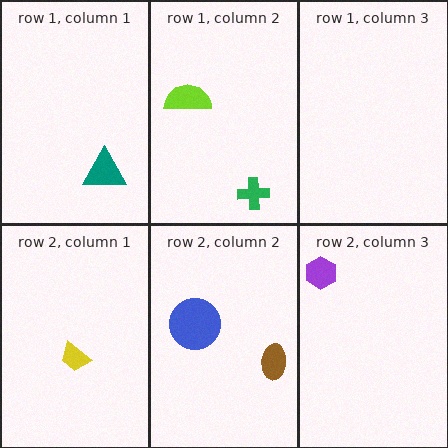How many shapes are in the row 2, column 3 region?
1.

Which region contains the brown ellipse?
The row 2, column 2 region.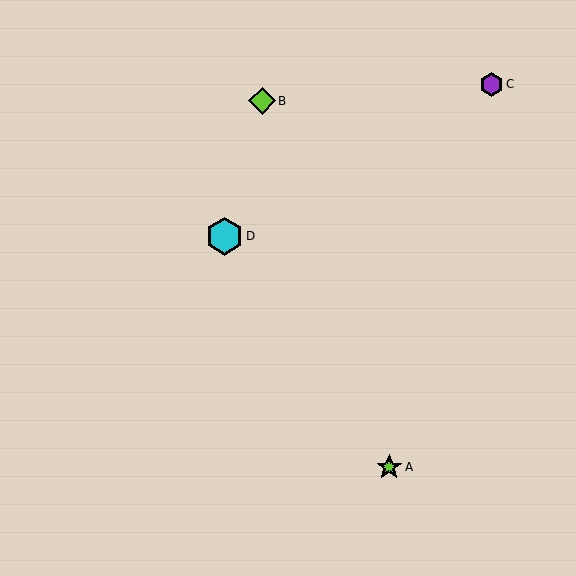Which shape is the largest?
The cyan hexagon (labeled D) is the largest.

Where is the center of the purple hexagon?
The center of the purple hexagon is at (492, 84).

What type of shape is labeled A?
Shape A is a lime star.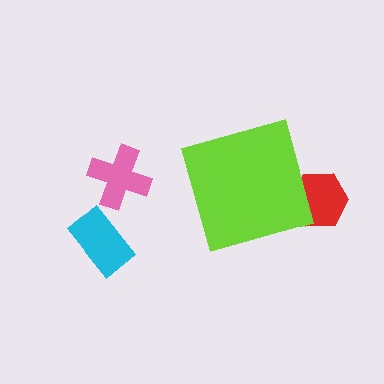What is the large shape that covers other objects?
A lime diamond.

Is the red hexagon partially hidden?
Yes, the red hexagon is partially hidden behind the lime diamond.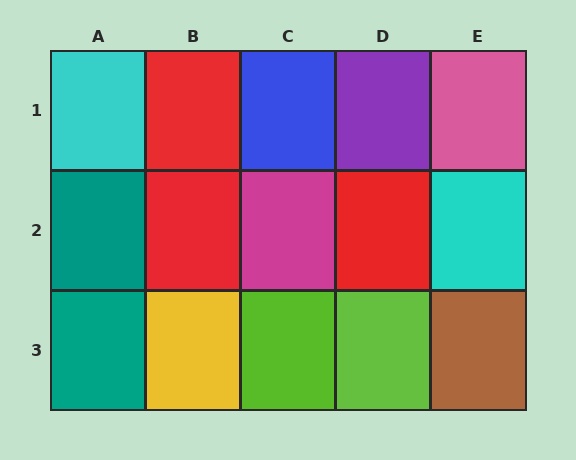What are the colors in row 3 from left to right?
Teal, yellow, lime, lime, brown.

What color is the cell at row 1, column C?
Blue.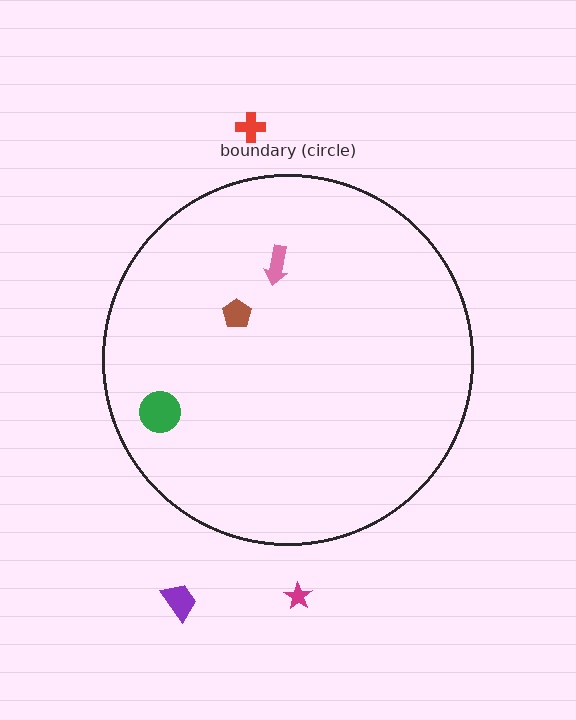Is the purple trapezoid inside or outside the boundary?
Outside.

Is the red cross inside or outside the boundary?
Outside.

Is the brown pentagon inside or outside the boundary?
Inside.